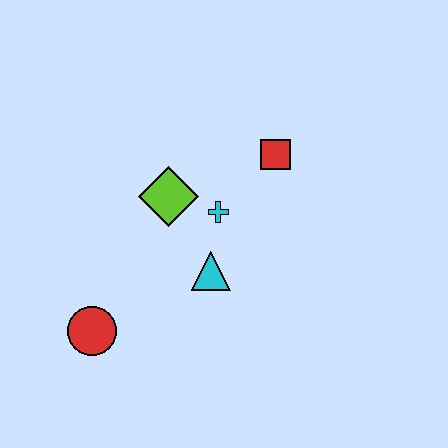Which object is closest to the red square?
The cyan cross is closest to the red square.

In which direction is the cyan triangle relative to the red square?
The cyan triangle is below the red square.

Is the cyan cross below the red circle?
No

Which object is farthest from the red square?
The red circle is farthest from the red square.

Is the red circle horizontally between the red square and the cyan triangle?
No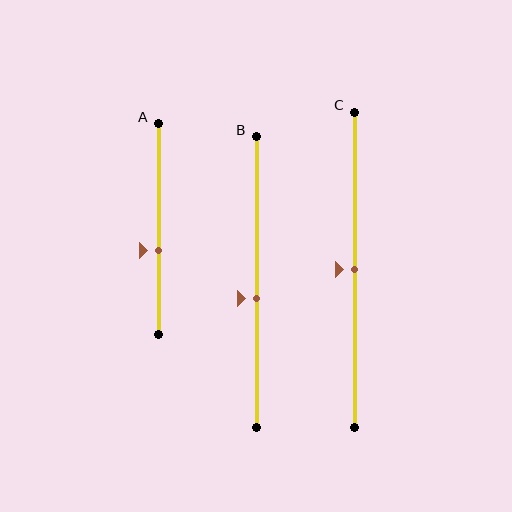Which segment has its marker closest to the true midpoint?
Segment C has its marker closest to the true midpoint.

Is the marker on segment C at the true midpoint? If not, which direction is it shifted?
Yes, the marker on segment C is at the true midpoint.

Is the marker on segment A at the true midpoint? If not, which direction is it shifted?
No, the marker on segment A is shifted downward by about 10% of the segment length.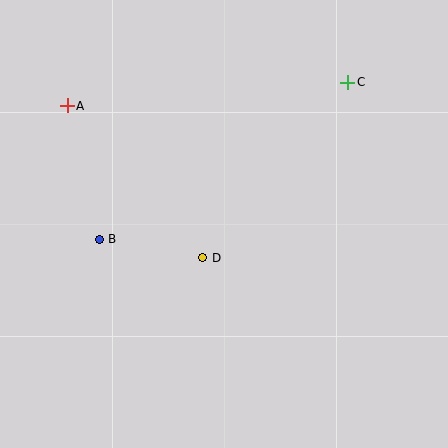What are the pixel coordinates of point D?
Point D is at (203, 258).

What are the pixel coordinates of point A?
Point A is at (67, 106).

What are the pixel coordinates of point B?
Point B is at (99, 239).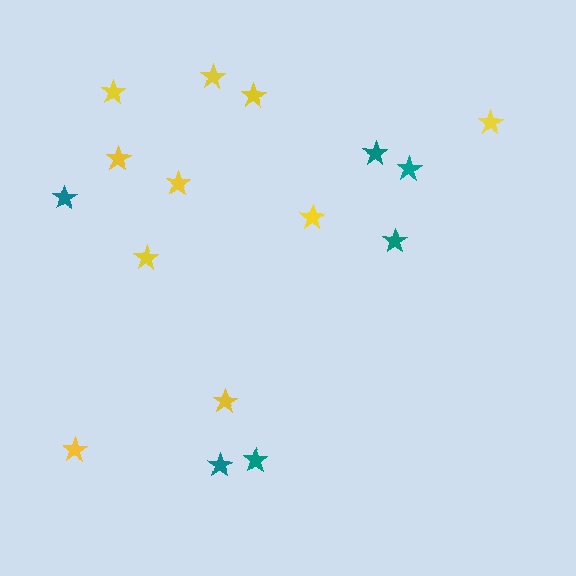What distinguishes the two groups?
There are 2 groups: one group of yellow stars (10) and one group of teal stars (6).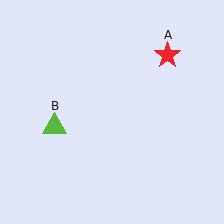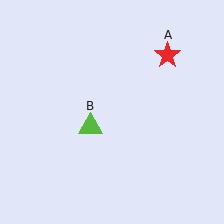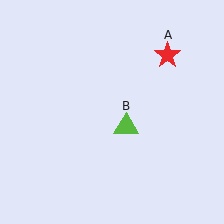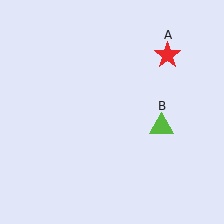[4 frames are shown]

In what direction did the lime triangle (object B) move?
The lime triangle (object B) moved right.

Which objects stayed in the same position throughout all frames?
Red star (object A) remained stationary.